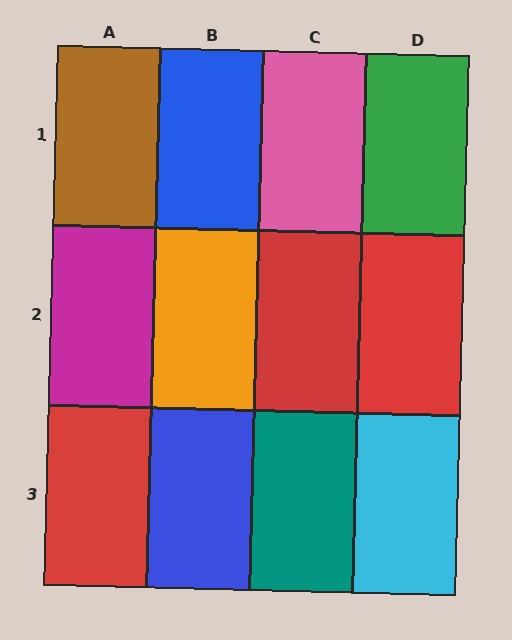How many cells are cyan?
1 cell is cyan.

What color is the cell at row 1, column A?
Brown.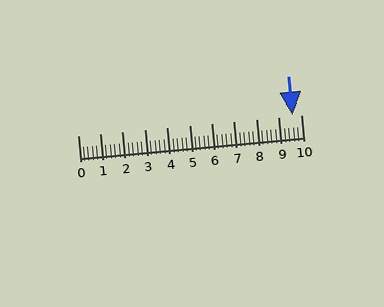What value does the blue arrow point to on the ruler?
The blue arrow points to approximately 9.6.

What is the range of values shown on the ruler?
The ruler shows values from 0 to 10.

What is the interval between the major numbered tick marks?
The major tick marks are spaced 1 units apart.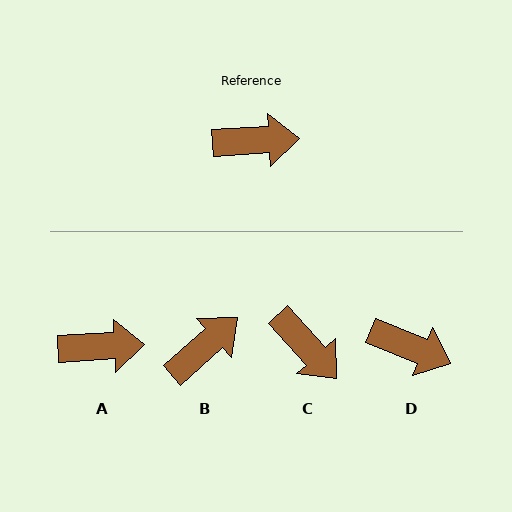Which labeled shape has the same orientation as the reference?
A.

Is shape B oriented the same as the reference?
No, it is off by about 38 degrees.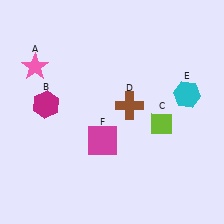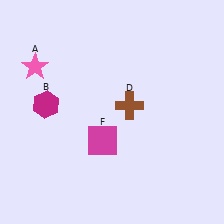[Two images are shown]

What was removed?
The lime diamond (C), the cyan hexagon (E) were removed in Image 2.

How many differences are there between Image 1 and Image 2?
There are 2 differences between the two images.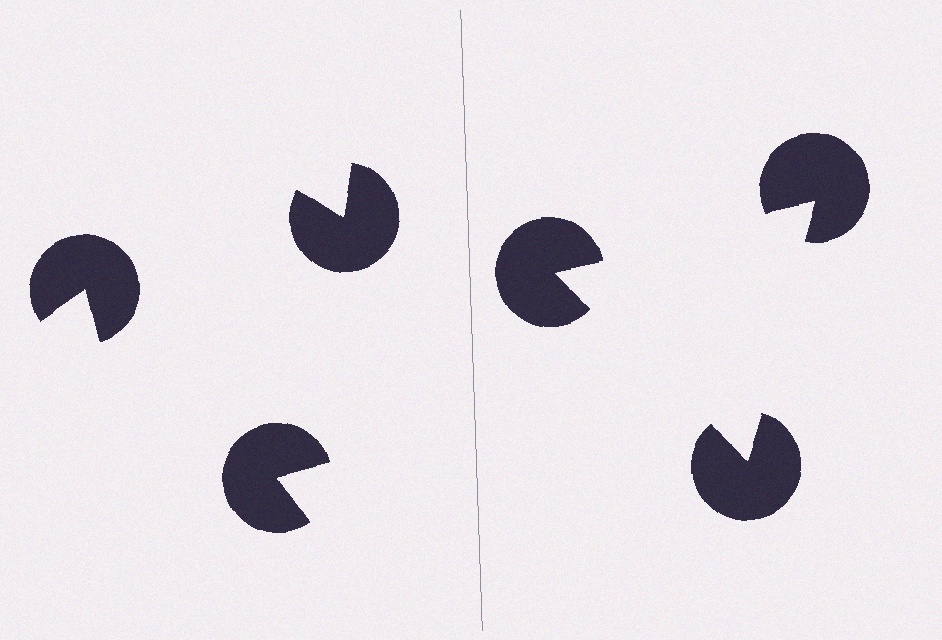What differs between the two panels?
The pac-man discs are positioned identically on both sides; only the wedge orientations differ. On the right they align to a triangle; on the left they are misaligned.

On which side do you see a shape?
An illusory triangle appears on the right side. On the left side the wedge cuts are rotated, so no coherent shape forms.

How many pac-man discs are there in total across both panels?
6 — 3 on each side.